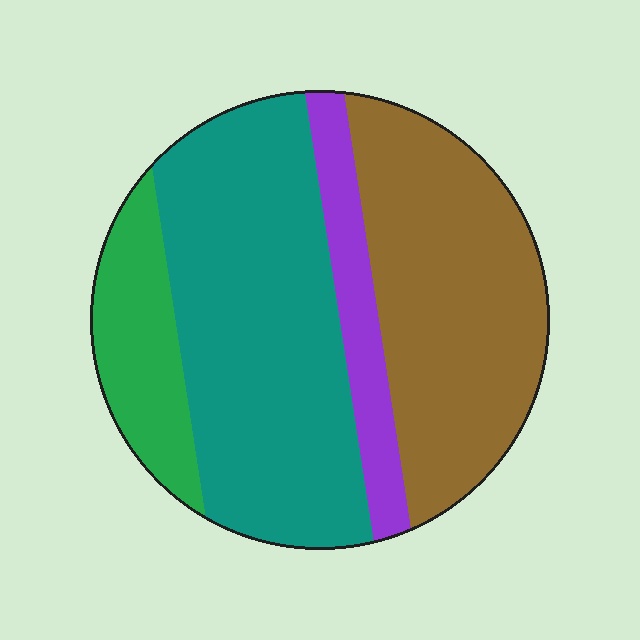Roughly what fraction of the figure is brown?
Brown covers 34% of the figure.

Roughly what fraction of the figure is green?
Green takes up less than a quarter of the figure.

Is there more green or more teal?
Teal.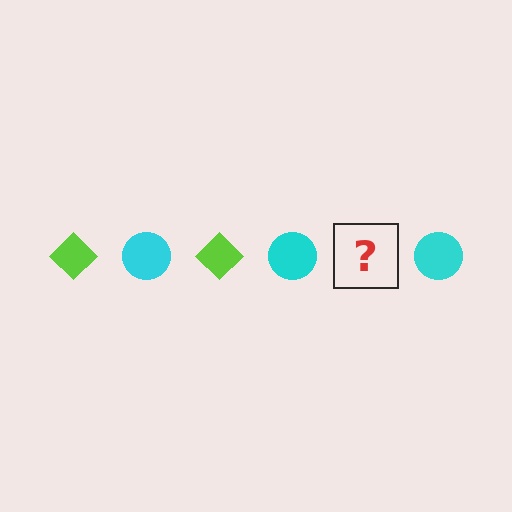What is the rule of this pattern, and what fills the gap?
The rule is that the pattern alternates between lime diamond and cyan circle. The gap should be filled with a lime diamond.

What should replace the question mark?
The question mark should be replaced with a lime diamond.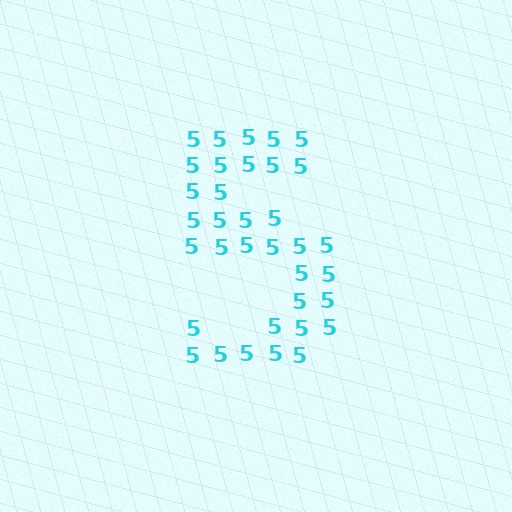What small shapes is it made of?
It is made of small digit 5's.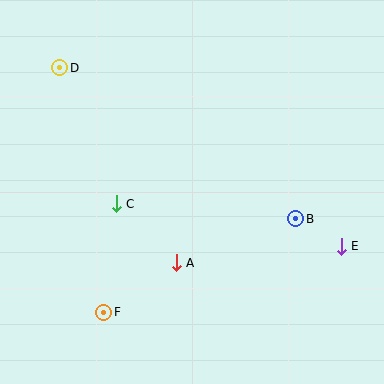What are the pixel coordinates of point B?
Point B is at (296, 219).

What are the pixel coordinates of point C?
Point C is at (116, 204).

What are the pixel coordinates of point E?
Point E is at (341, 246).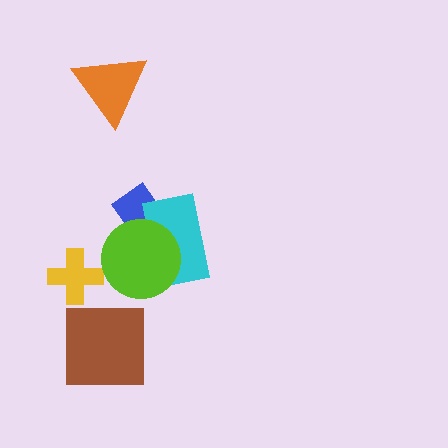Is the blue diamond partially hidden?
Yes, it is partially covered by another shape.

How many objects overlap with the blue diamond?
2 objects overlap with the blue diamond.